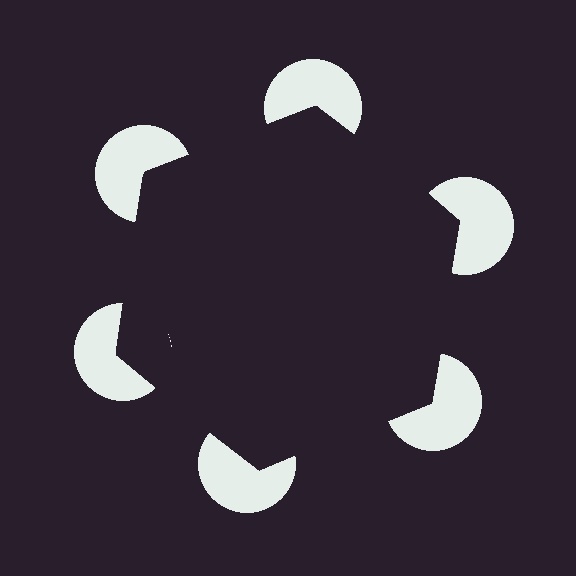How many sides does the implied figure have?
6 sides.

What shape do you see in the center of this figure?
An illusory hexagon — its edges are inferred from the aligned wedge cuts in the pac-man discs, not physically drawn.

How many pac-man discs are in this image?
There are 6 — one at each vertex of the illusory hexagon.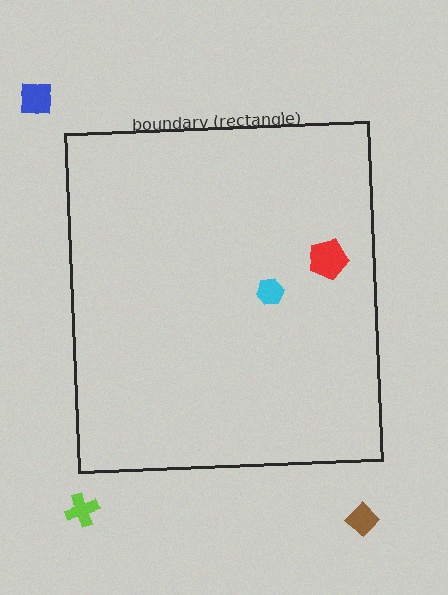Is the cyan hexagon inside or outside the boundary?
Inside.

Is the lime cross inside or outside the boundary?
Outside.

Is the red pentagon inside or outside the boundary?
Inside.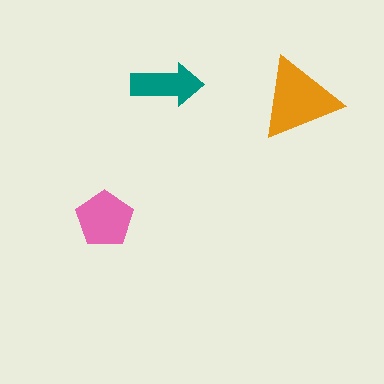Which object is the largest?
The orange triangle.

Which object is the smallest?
The teal arrow.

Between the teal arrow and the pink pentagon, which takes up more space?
The pink pentagon.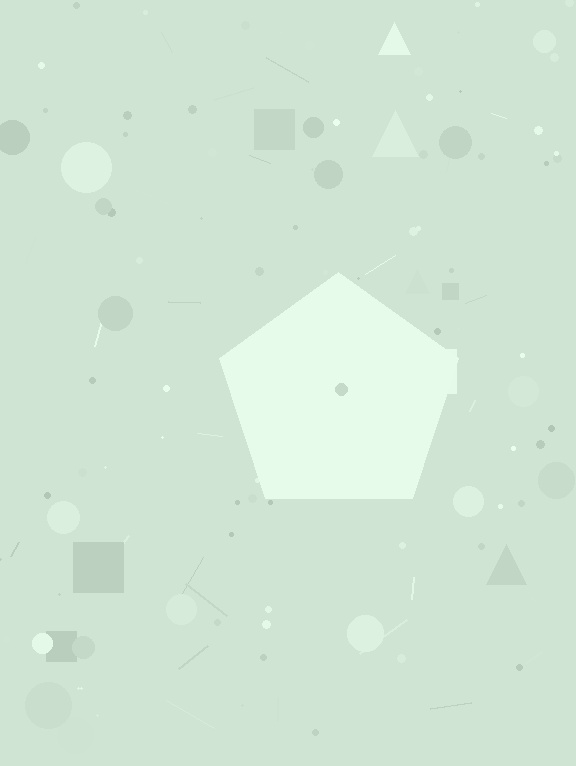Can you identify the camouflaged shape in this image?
The camouflaged shape is a pentagon.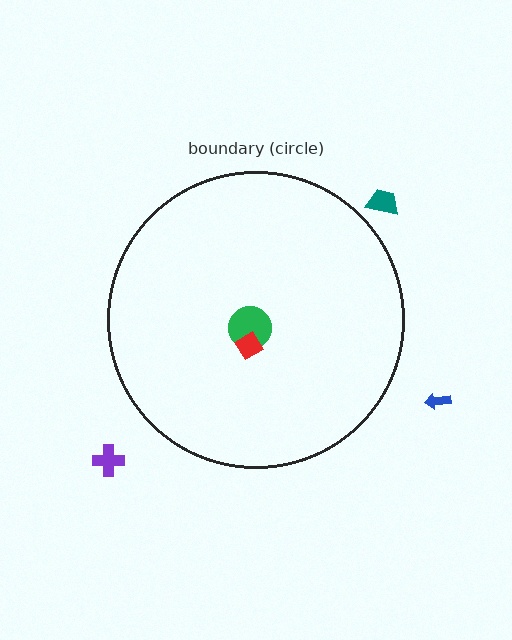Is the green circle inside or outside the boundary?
Inside.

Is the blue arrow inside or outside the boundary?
Outside.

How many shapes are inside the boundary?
2 inside, 3 outside.